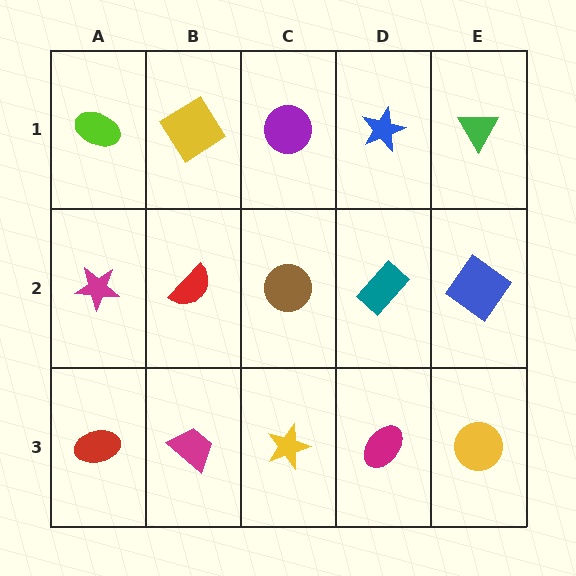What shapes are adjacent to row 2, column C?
A purple circle (row 1, column C), a yellow star (row 3, column C), a red semicircle (row 2, column B), a teal rectangle (row 2, column D).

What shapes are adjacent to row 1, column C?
A brown circle (row 2, column C), a yellow diamond (row 1, column B), a blue star (row 1, column D).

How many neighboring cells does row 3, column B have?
3.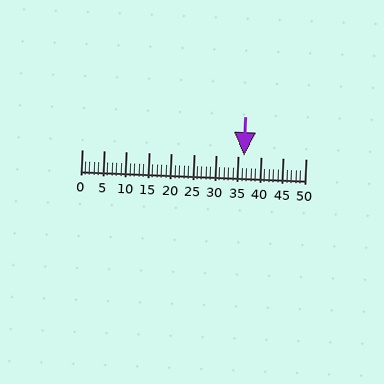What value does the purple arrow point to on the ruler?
The purple arrow points to approximately 36.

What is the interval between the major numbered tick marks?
The major tick marks are spaced 5 units apart.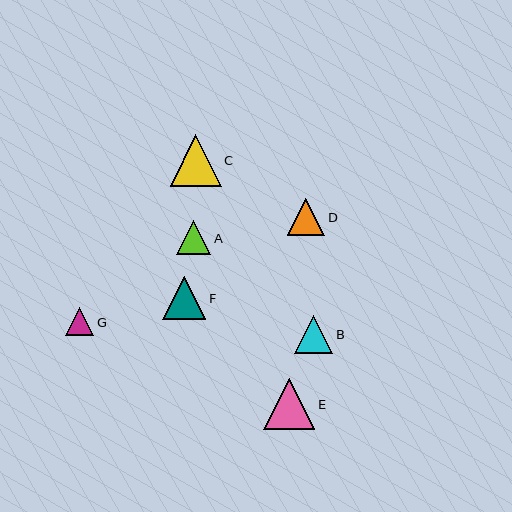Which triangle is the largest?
Triangle C is the largest with a size of approximately 51 pixels.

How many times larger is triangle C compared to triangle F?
Triangle C is approximately 1.2 times the size of triangle F.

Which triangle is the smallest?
Triangle G is the smallest with a size of approximately 29 pixels.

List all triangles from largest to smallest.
From largest to smallest: C, E, F, B, D, A, G.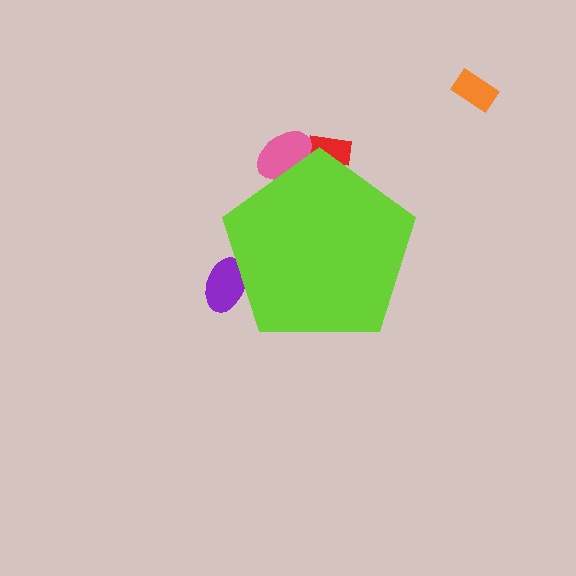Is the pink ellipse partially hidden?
Yes, the pink ellipse is partially hidden behind the lime pentagon.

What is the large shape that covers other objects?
A lime pentagon.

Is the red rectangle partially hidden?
Yes, the red rectangle is partially hidden behind the lime pentagon.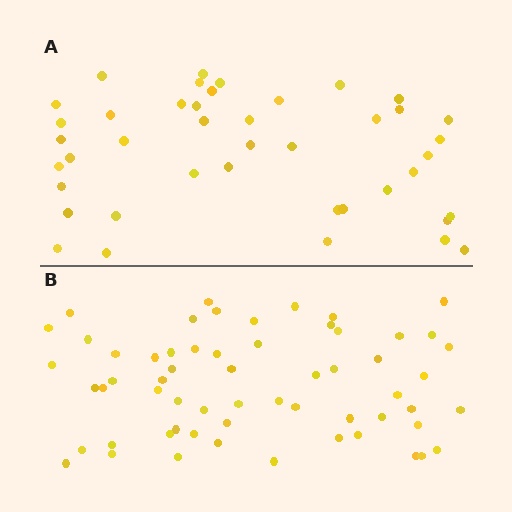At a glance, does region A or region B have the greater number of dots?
Region B (the bottom region) has more dots.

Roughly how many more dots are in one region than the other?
Region B has approximately 20 more dots than region A.